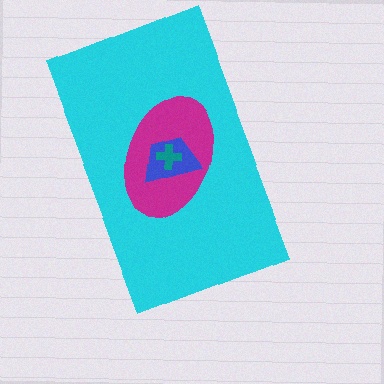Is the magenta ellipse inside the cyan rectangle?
Yes.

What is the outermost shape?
The cyan rectangle.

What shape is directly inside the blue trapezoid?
The teal cross.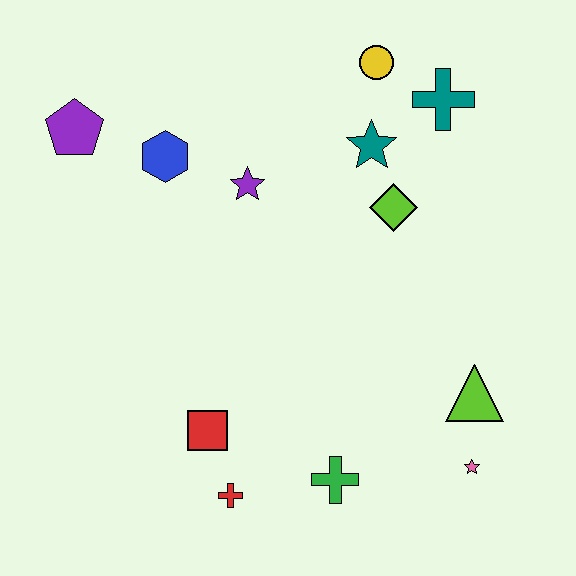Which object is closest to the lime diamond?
The teal star is closest to the lime diamond.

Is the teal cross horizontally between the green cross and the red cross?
No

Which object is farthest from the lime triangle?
The purple pentagon is farthest from the lime triangle.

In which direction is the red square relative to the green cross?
The red square is to the left of the green cross.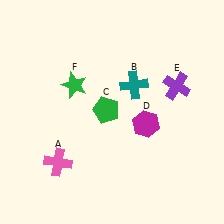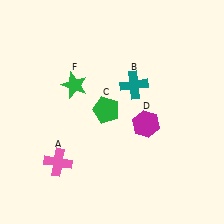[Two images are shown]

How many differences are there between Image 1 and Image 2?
There is 1 difference between the two images.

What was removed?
The purple cross (E) was removed in Image 2.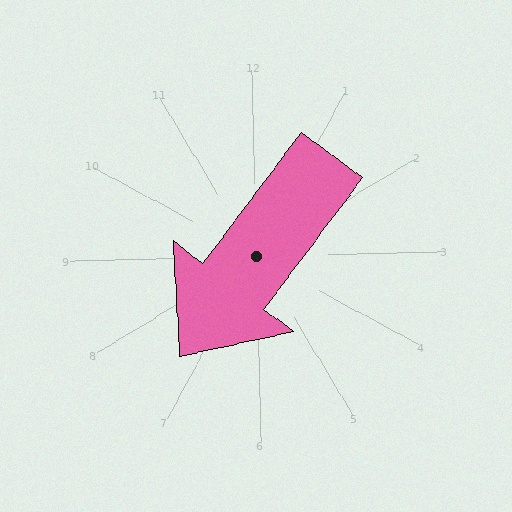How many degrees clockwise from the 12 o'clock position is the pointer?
Approximately 218 degrees.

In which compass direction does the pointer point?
Southwest.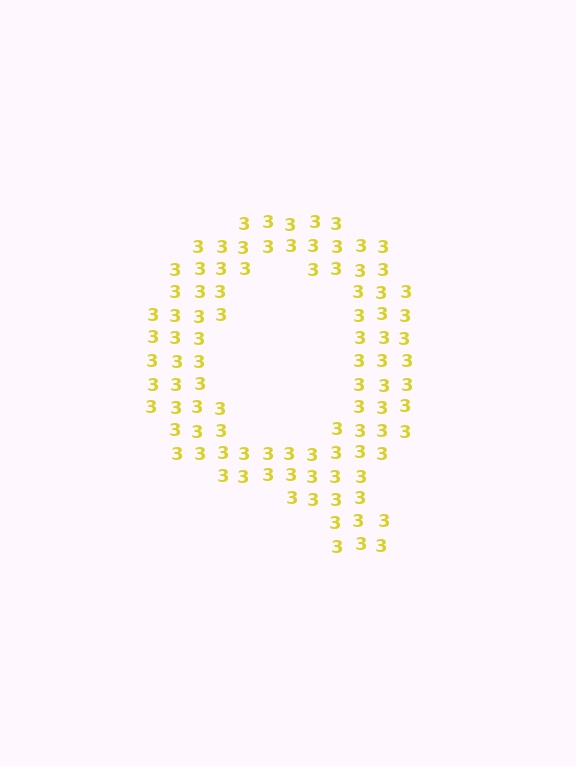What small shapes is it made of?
It is made of small digit 3's.